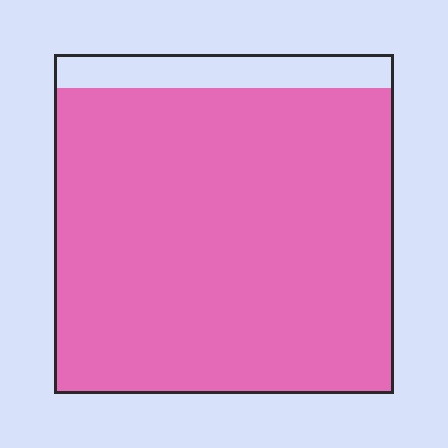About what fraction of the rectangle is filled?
About nine tenths (9/10).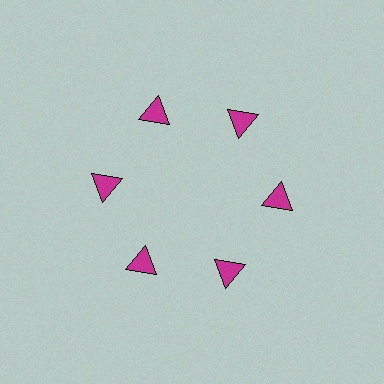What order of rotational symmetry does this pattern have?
This pattern has 6-fold rotational symmetry.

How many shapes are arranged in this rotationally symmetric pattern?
There are 6 shapes, arranged in 6 groups of 1.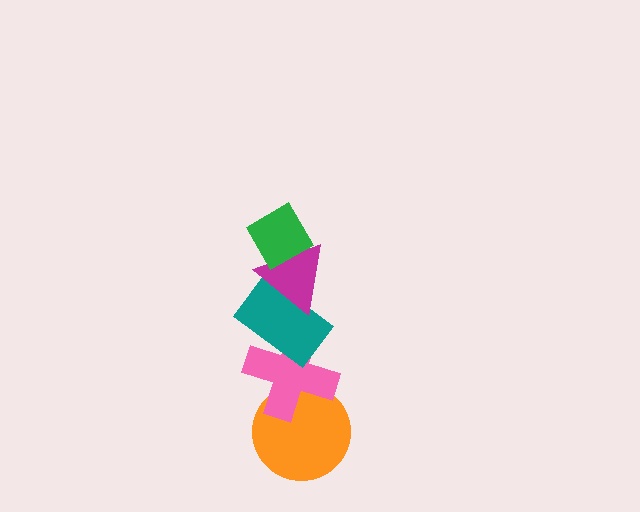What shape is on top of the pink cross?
The teal rectangle is on top of the pink cross.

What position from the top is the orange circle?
The orange circle is 5th from the top.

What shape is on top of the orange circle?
The pink cross is on top of the orange circle.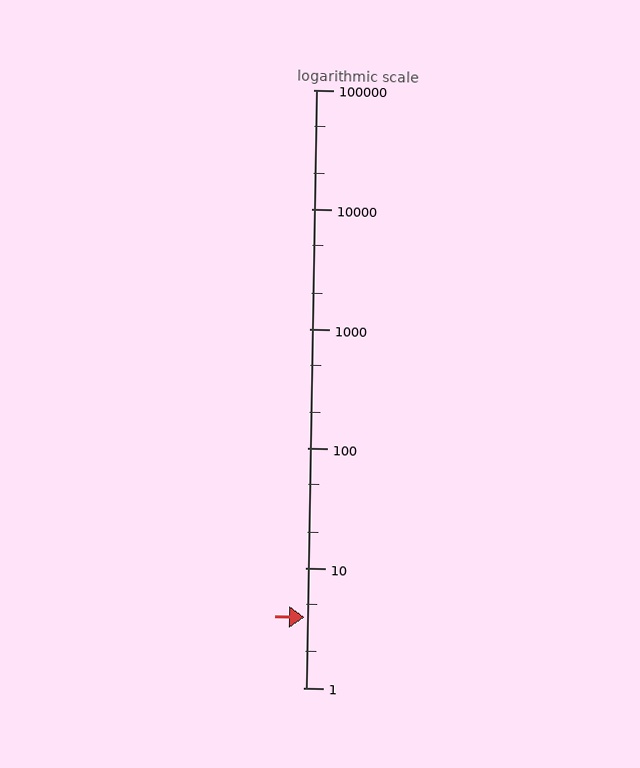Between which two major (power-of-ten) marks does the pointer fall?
The pointer is between 1 and 10.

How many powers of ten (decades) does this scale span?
The scale spans 5 decades, from 1 to 100000.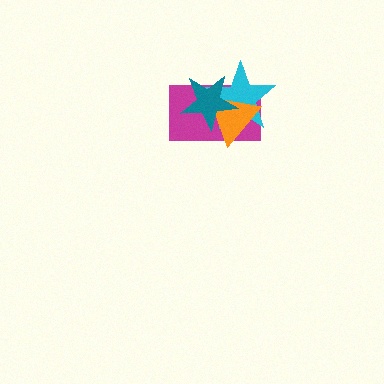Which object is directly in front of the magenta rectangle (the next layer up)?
The cyan star is directly in front of the magenta rectangle.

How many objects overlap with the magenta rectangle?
3 objects overlap with the magenta rectangle.